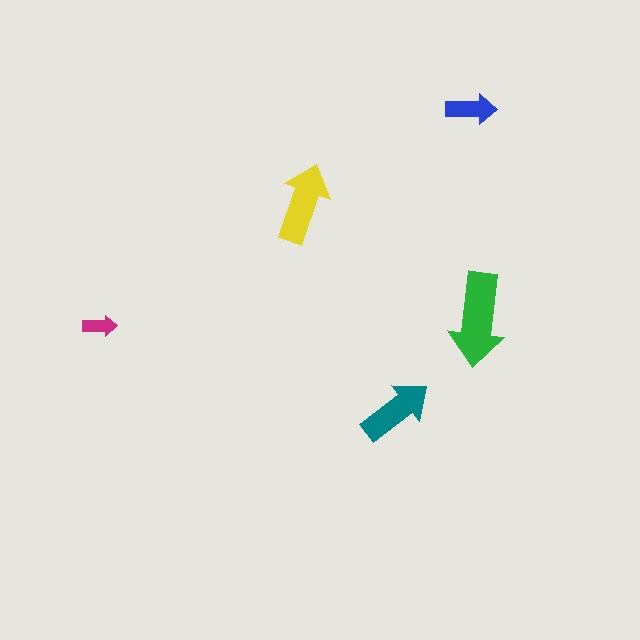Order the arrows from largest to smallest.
the green one, the yellow one, the teal one, the blue one, the magenta one.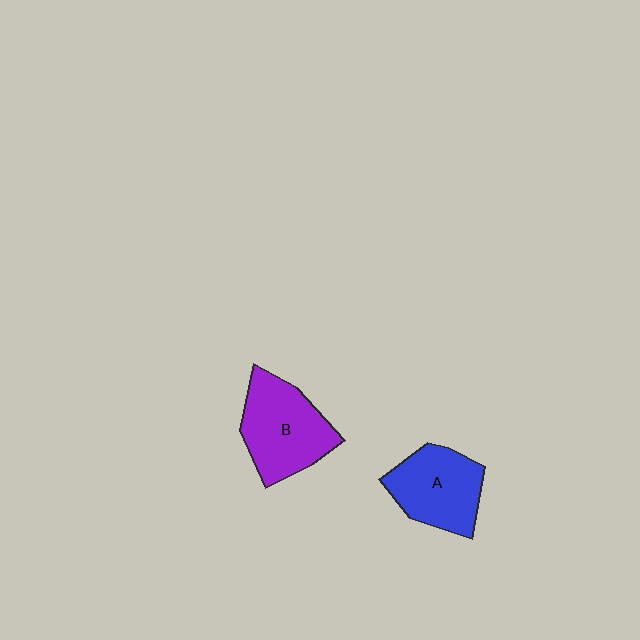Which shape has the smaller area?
Shape A (blue).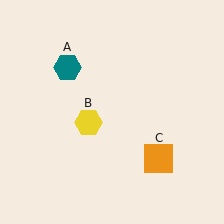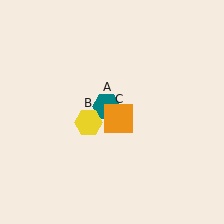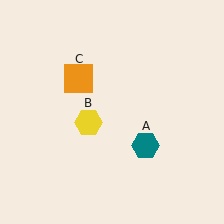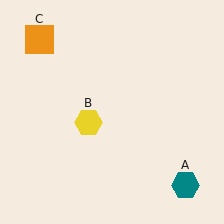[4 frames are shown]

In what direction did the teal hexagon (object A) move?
The teal hexagon (object A) moved down and to the right.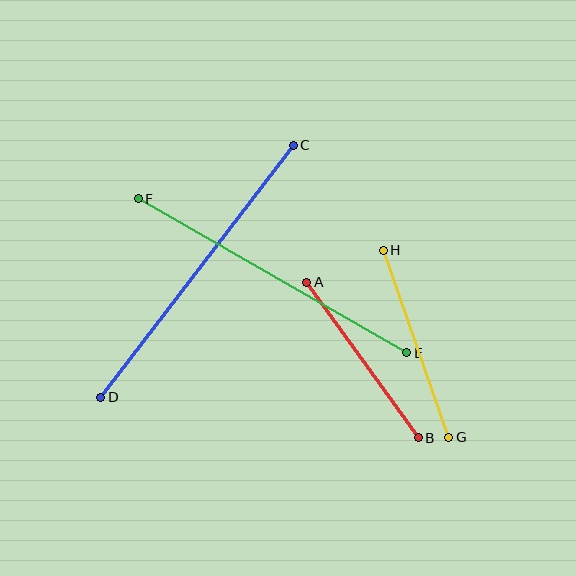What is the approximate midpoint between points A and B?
The midpoint is at approximately (362, 360) pixels.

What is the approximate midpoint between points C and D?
The midpoint is at approximately (197, 271) pixels.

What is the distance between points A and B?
The distance is approximately 191 pixels.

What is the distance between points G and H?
The distance is approximately 198 pixels.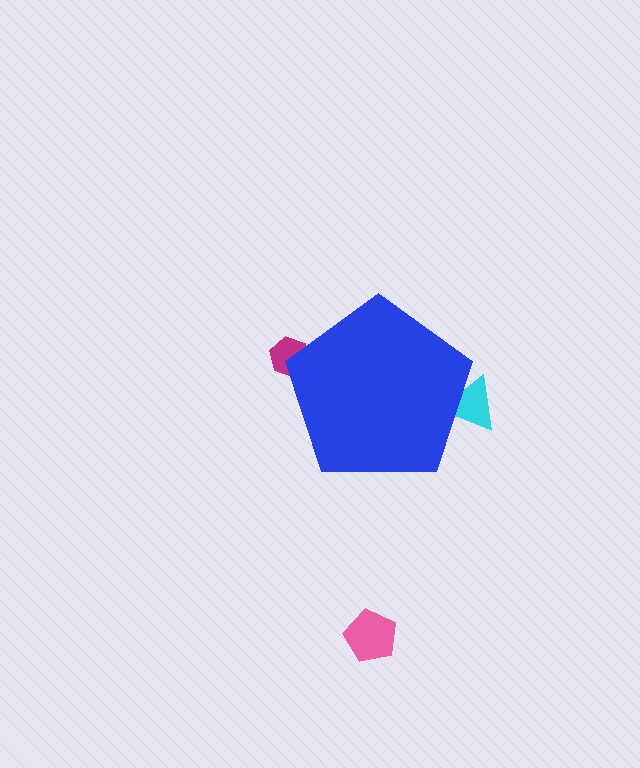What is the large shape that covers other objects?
A blue pentagon.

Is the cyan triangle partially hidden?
Yes, the cyan triangle is partially hidden behind the blue pentagon.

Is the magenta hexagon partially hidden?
Yes, the magenta hexagon is partially hidden behind the blue pentagon.